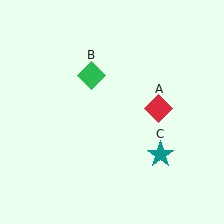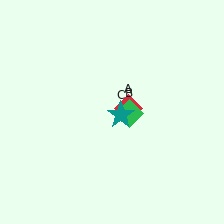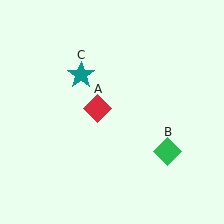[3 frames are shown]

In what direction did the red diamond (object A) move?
The red diamond (object A) moved left.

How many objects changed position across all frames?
3 objects changed position: red diamond (object A), green diamond (object B), teal star (object C).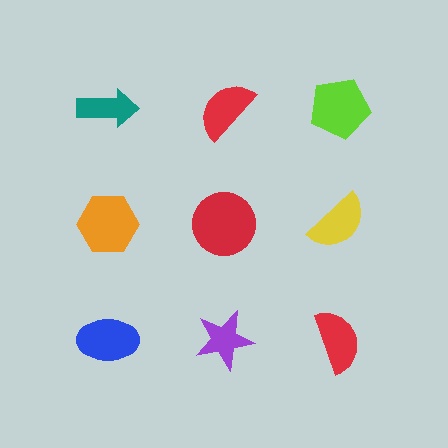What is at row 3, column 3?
A red semicircle.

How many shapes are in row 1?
3 shapes.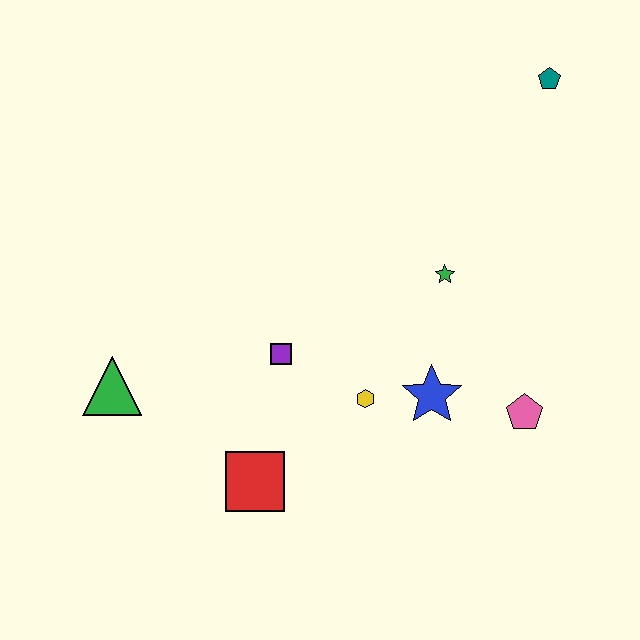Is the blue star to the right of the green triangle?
Yes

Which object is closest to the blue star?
The yellow hexagon is closest to the blue star.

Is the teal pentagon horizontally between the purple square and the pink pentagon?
No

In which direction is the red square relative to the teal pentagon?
The red square is below the teal pentagon.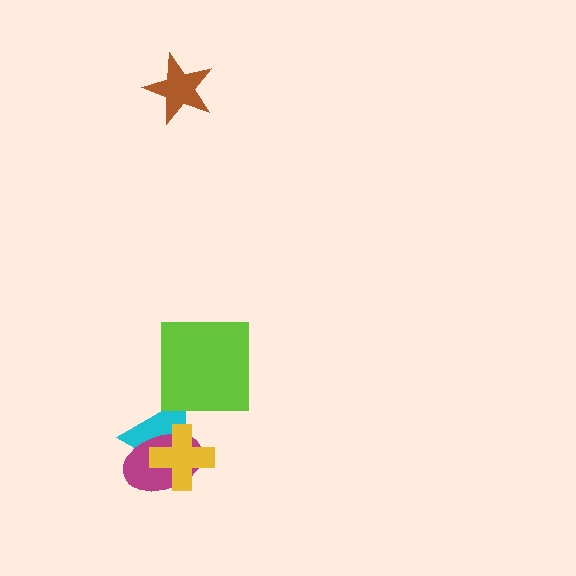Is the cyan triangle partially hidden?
Yes, it is partially covered by another shape.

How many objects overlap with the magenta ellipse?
2 objects overlap with the magenta ellipse.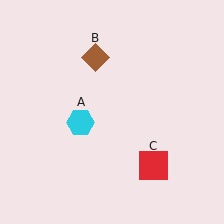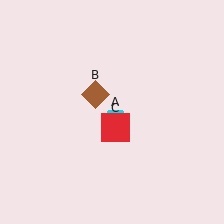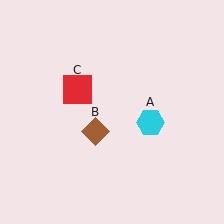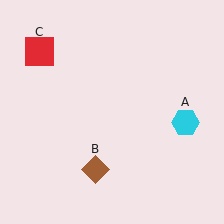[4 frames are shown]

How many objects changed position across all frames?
3 objects changed position: cyan hexagon (object A), brown diamond (object B), red square (object C).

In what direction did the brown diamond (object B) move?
The brown diamond (object B) moved down.